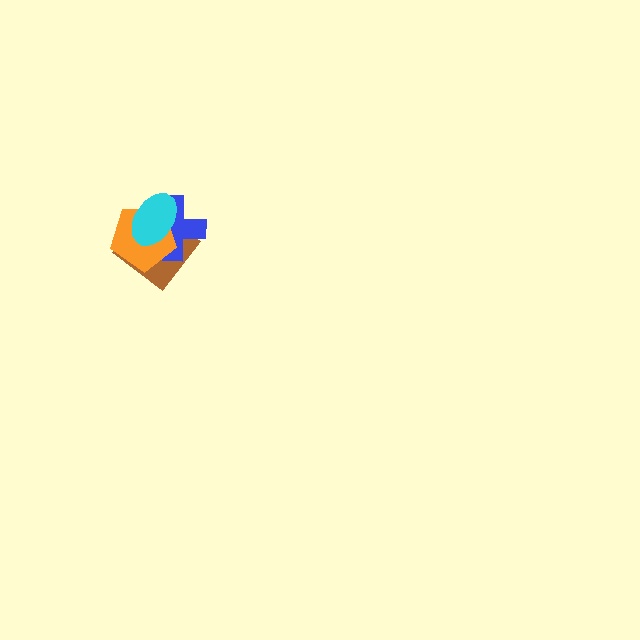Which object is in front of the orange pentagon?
The cyan ellipse is in front of the orange pentagon.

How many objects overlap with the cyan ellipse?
3 objects overlap with the cyan ellipse.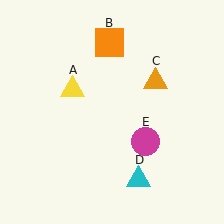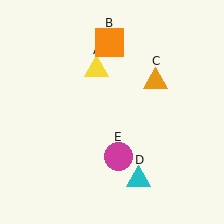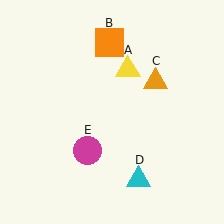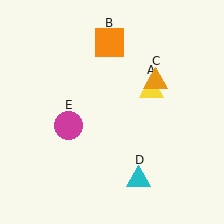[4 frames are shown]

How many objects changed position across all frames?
2 objects changed position: yellow triangle (object A), magenta circle (object E).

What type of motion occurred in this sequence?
The yellow triangle (object A), magenta circle (object E) rotated clockwise around the center of the scene.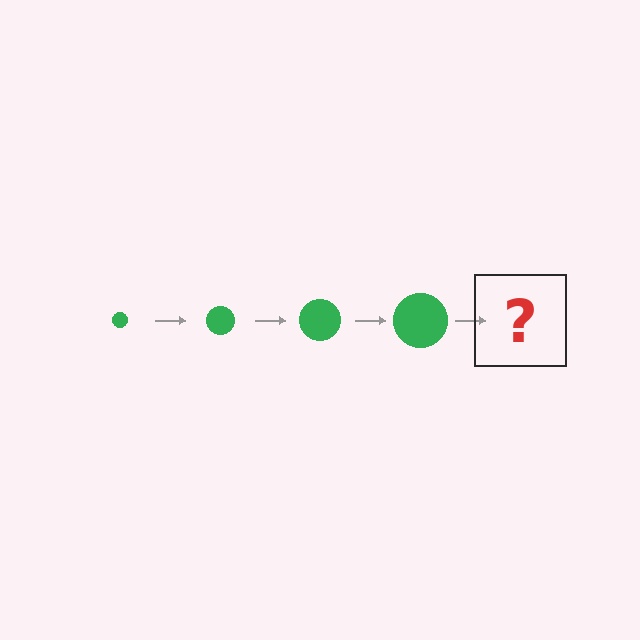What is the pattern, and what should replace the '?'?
The pattern is that the circle gets progressively larger each step. The '?' should be a green circle, larger than the previous one.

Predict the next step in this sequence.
The next step is a green circle, larger than the previous one.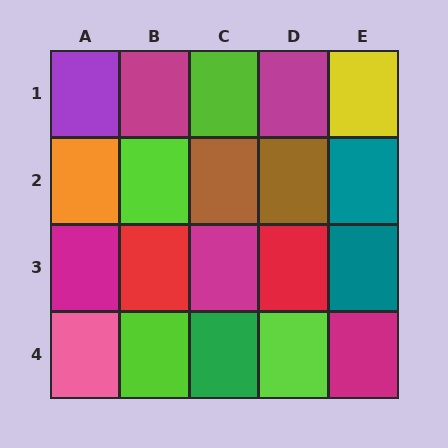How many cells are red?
2 cells are red.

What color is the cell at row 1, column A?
Purple.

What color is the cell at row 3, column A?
Magenta.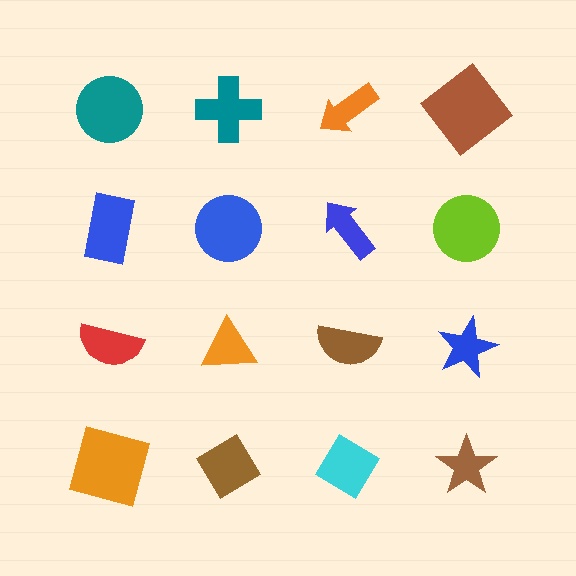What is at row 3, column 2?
An orange triangle.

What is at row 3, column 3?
A brown semicircle.